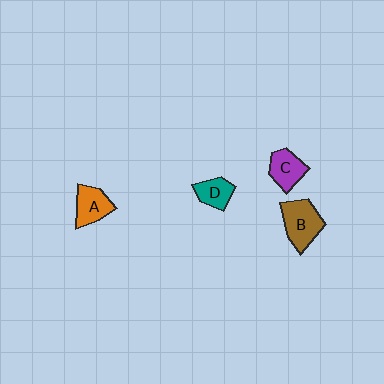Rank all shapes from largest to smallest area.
From largest to smallest: B (brown), A (orange), C (purple), D (teal).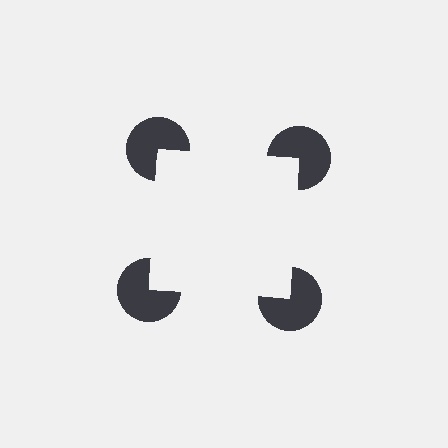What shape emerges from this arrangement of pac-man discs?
An illusory square — its edges are inferred from the aligned wedge cuts in the pac-man discs, not physically drawn.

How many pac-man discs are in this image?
There are 4 — one at each vertex of the illusory square.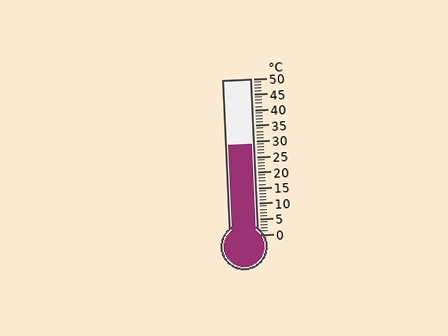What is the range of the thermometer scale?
The thermometer scale ranges from 0°C to 50°C.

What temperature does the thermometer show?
The thermometer shows approximately 29°C.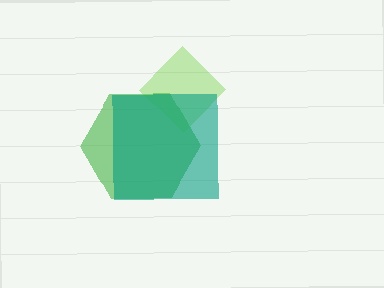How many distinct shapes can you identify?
There are 3 distinct shapes: a green hexagon, a lime diamond, a teal square.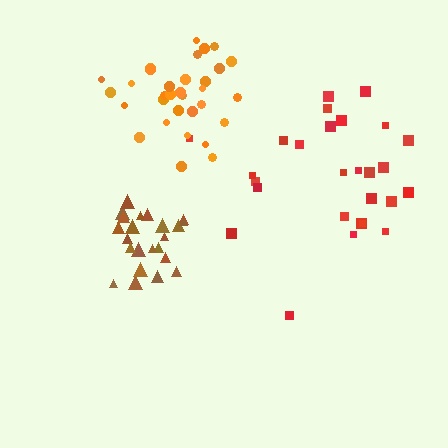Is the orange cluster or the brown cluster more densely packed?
Orange.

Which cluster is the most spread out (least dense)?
Red.